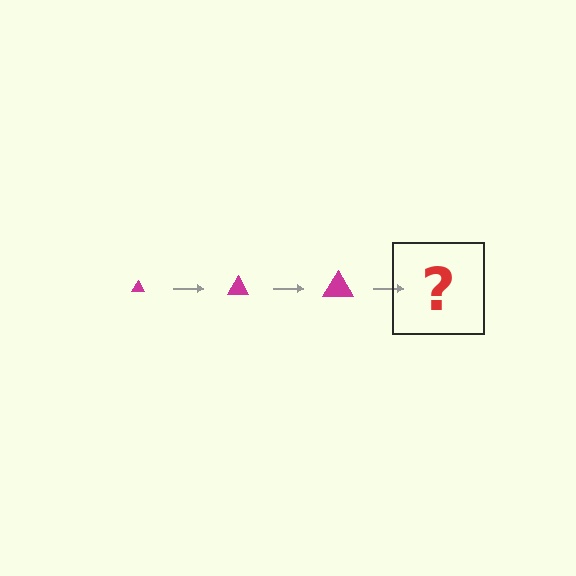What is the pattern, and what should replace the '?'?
The pattern is that the triangle gets progressively larger each step. The '?' should be a magenta triangle, larger than the previous one.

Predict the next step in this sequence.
The next step is a magenta triangle, larger than the previous one.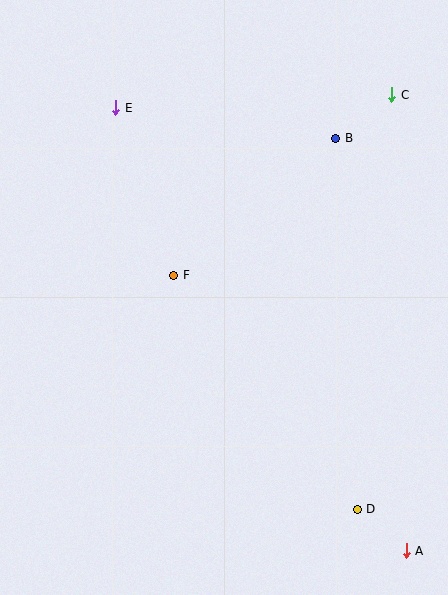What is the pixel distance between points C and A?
The distance between C and A is 456 pixels.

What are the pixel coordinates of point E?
Point E is at (116, 108).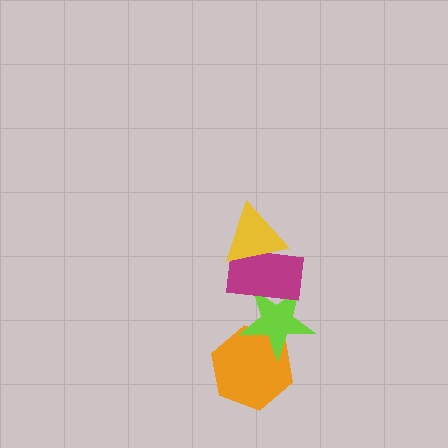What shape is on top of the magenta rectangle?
The yellow triangle is on top of the magenta rectangle.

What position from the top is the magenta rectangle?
The magenta rectangle is 2nd from the top.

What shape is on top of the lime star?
The magenta rectangle is on top of the lime star.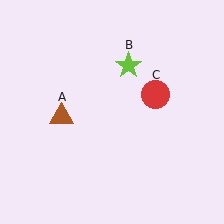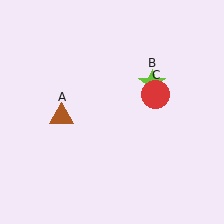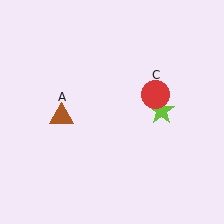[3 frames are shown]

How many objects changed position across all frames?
1 object changed position: lime star (object B).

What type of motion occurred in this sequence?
The lime star (object B) rotated clockwise around the center of the scene.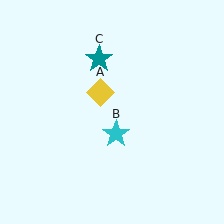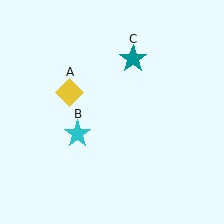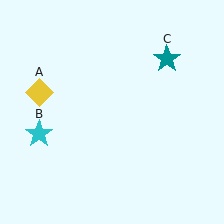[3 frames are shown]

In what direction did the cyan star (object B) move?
The cyan star (object B) moved left.